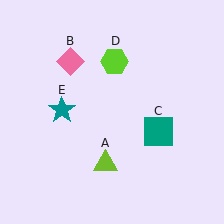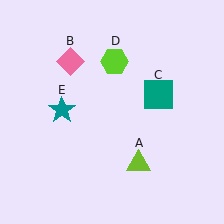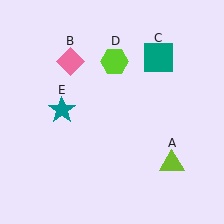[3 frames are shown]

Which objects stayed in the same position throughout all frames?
Pink diamond (object B) and lime hexagon (object D) and teal star (object E) remained stationary.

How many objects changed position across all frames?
2 objects changed position: lime triangle (object A), teal square (object C).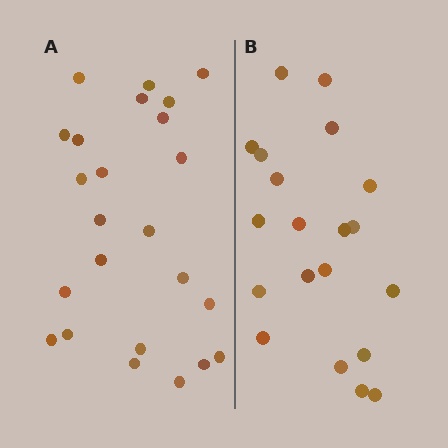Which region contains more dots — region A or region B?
Region A (the left region) has more dots.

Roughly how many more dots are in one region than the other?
Region A has about 4 more dots than region B.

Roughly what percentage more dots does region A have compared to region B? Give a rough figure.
About 20% more.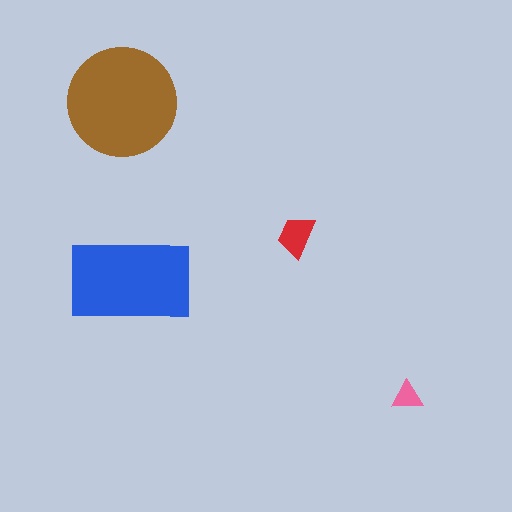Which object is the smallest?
The pink triangle.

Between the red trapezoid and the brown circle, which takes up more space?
The brown circle.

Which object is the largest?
The brown circle.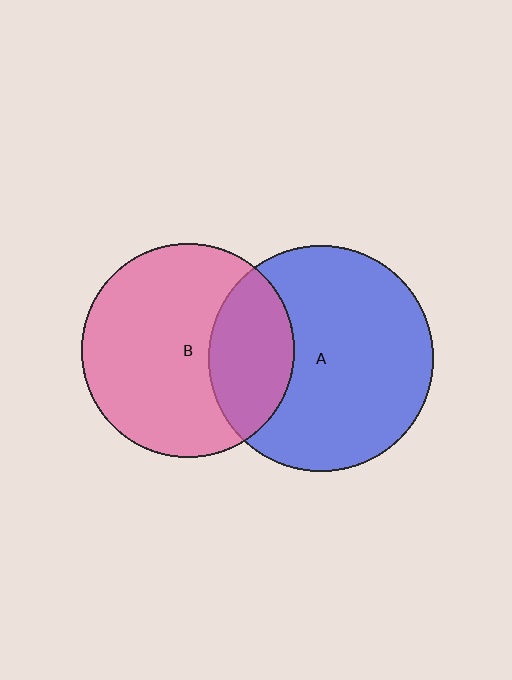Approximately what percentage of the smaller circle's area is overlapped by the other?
Approximately 30%.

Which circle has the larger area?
Circle A (blue).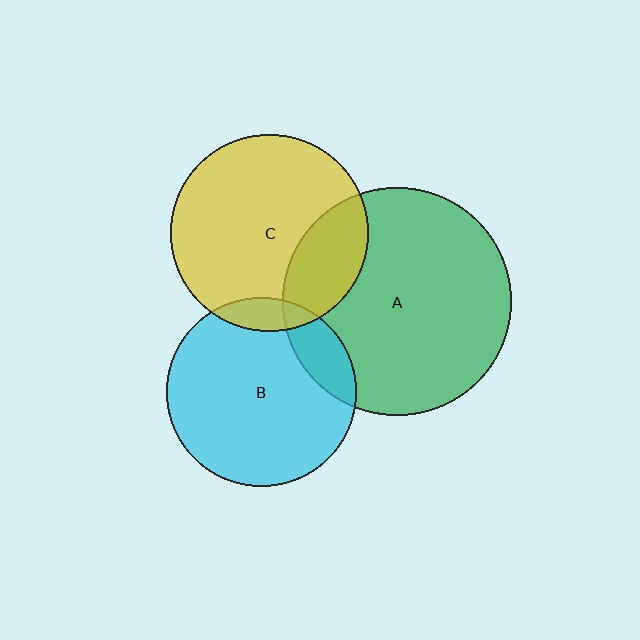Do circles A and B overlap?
Yes.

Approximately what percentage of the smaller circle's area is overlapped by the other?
Approximately 15%.